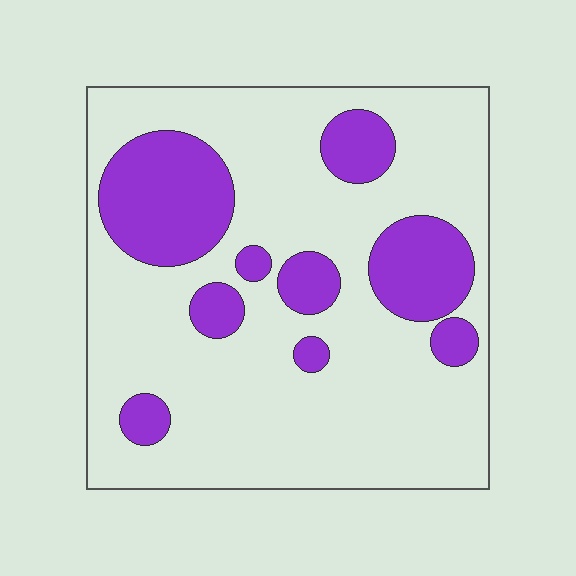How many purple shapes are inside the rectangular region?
9.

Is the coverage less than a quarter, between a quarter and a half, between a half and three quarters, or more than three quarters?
Less than a quarter.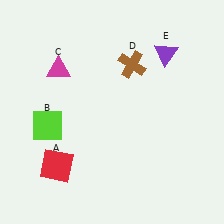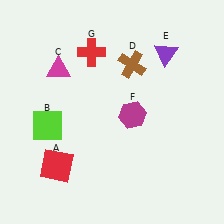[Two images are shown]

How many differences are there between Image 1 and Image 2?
There are 2 differences between the two images.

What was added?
A magenta hexagon (F), a red cross (G) were added in Image 2.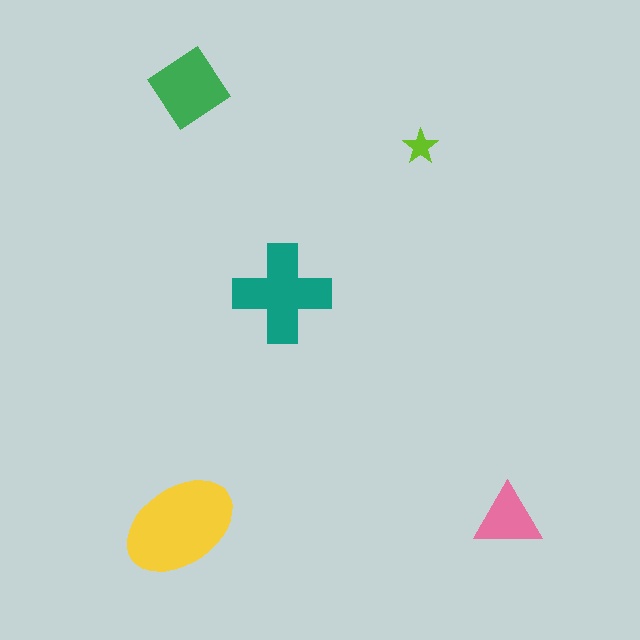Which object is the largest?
The yellow ellipse.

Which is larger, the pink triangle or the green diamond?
The green diamond.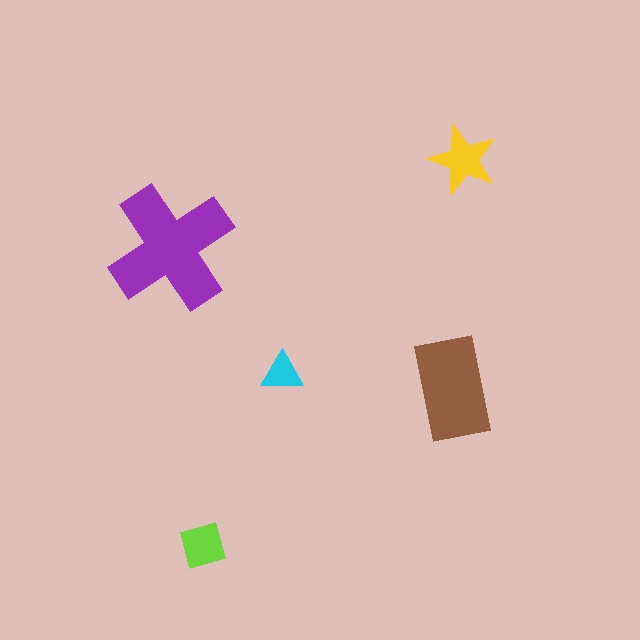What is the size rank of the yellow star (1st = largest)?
3rd.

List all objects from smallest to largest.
The cyan triangle, the lime square, the yellow star, the brown rectangle, the purple cross.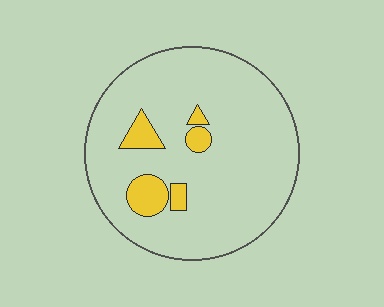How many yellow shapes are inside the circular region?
5.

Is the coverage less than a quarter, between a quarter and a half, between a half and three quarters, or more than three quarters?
Less than a quarter.